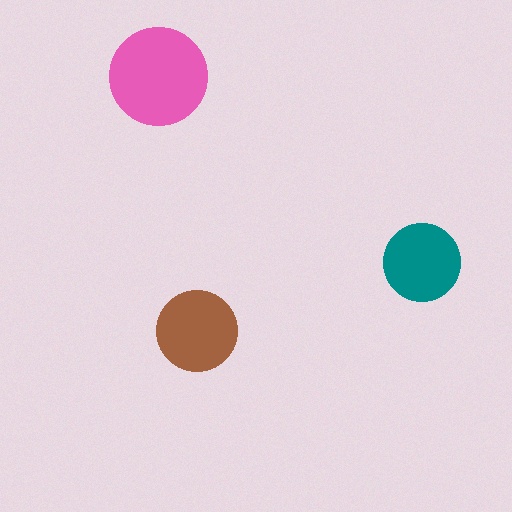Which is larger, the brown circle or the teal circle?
The brown one.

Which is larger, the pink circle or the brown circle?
The pink one.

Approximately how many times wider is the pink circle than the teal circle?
About 1.5 times wider.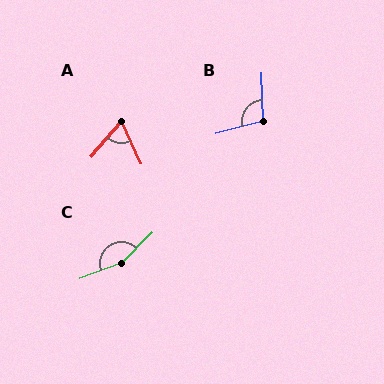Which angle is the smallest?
A, at approximately 65 degrees.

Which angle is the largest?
C, at approximately 155 degrees.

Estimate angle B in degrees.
Approximately 103 degrees.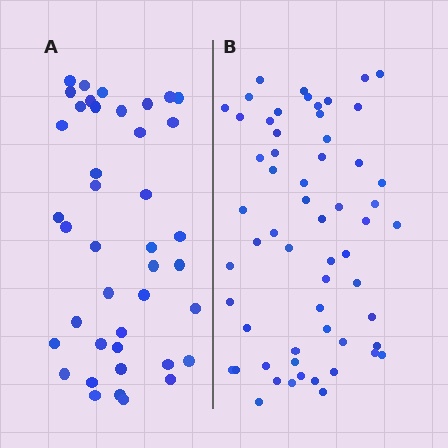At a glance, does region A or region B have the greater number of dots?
Region B (the right region) has more dots.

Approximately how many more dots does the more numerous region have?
Region B has approximately 20 more dots than region A.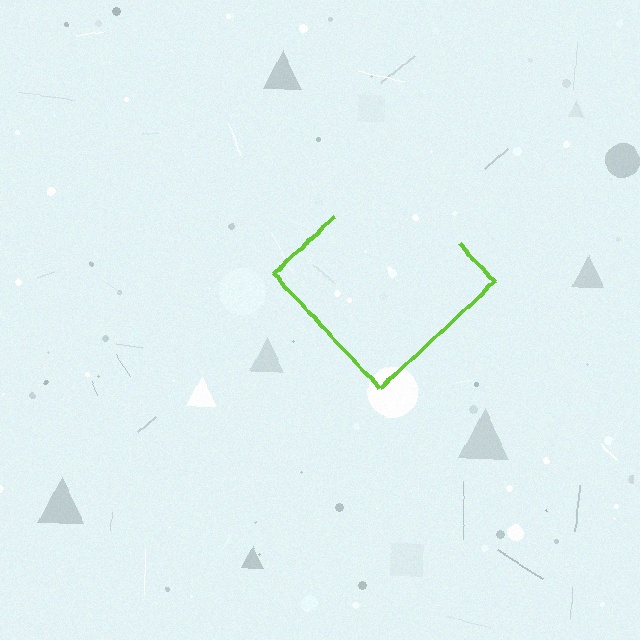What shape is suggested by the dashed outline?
The dashed outline suggests a diamond.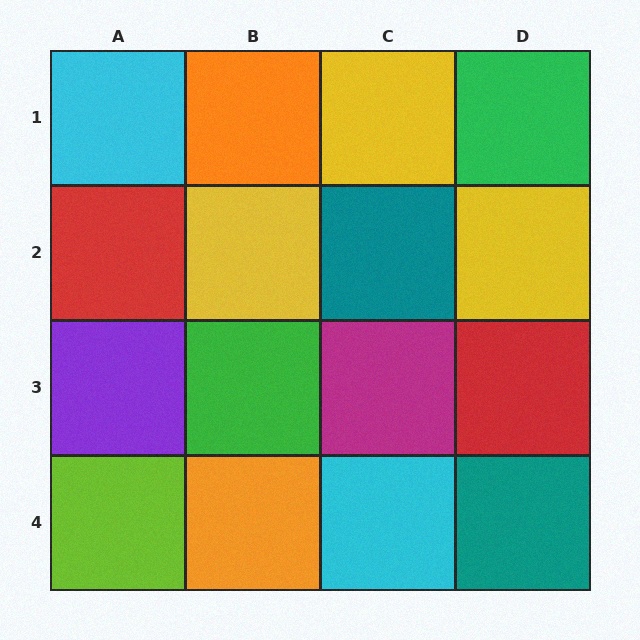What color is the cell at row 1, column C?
Yellow.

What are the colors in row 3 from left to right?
Purple, green, magenta, red.